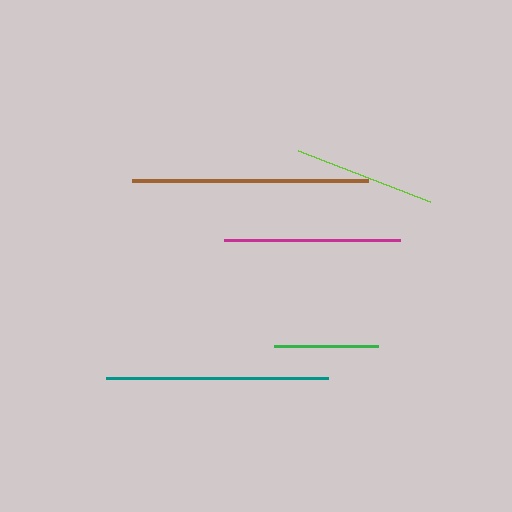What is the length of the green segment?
The green segment is approximately 104 pixels long.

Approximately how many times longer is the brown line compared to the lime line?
The brown line is approximately 1.7 times the length of the lime line.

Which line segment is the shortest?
The green line is the shortest at approximately 104 pixels.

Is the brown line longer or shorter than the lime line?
The brown line is longer than the lime line.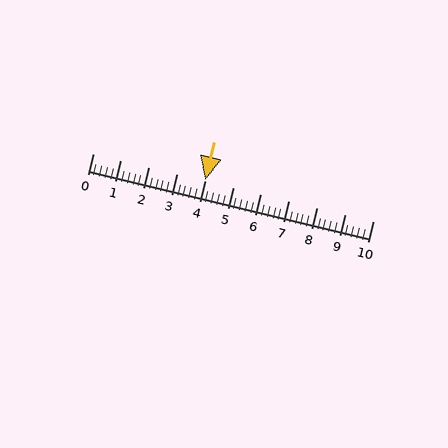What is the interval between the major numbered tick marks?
The major tick marks are spaced 1 units apart.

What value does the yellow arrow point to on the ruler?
The yellow arrow points to approximately 4.0.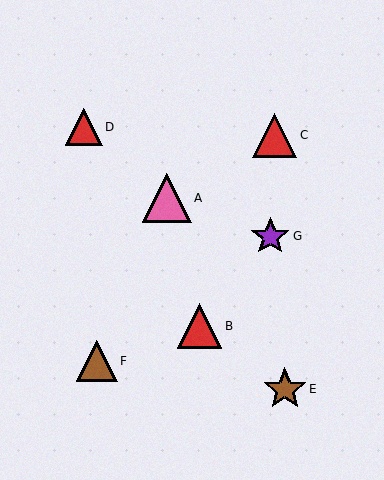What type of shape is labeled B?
Shape B is a red triangle.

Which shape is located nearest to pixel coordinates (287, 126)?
The red triangle (labeled C) at (274, 135) is nearest to that location.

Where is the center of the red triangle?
The center of the red triangle is at (199, 326).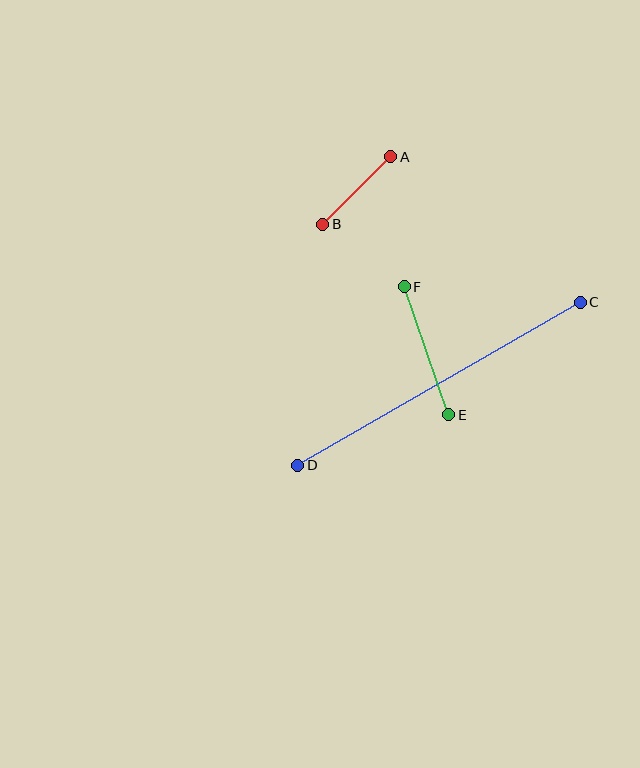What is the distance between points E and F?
The distance is approximately 135 pixels.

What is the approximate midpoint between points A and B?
The midpoint is at approximately (357, 191) pixels.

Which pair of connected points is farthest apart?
Points C and D are farthest apart.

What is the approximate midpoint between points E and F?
The midpoint is at approximately (427, 351) pixels.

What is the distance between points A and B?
The distance is approximately 96 pixels.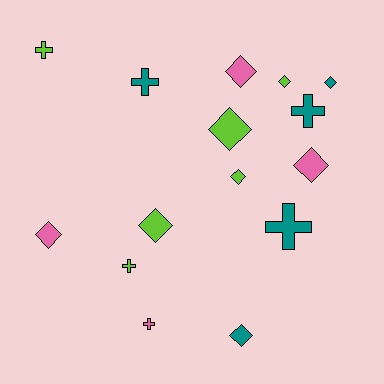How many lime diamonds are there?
There are 4 lime diamonds.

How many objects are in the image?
There are 15 objects.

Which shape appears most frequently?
Diamond, with 9 objects.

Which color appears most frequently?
Lime, with 6 objects.